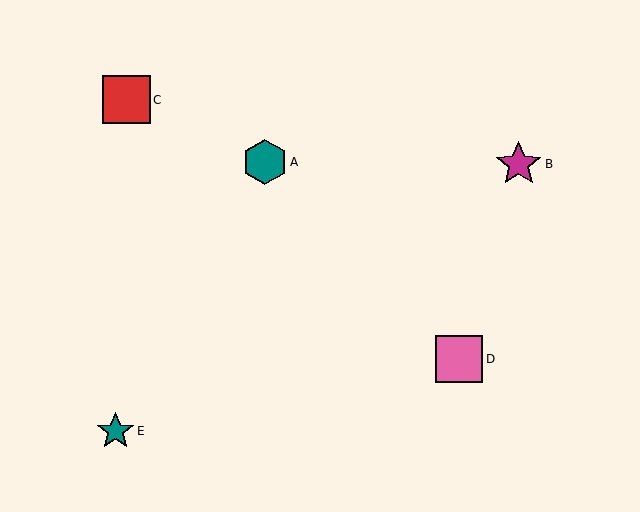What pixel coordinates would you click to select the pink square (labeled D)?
Click at (459, 359) to select the pink square D.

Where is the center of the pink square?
The center of the pink square is at (459, 359).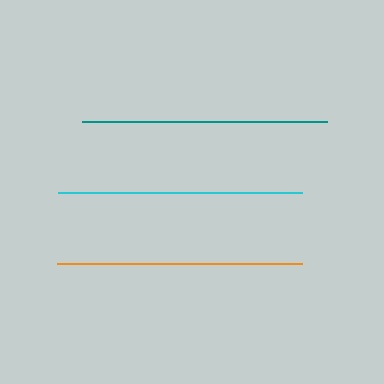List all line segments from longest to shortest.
From longest to shortest: teal, orange, cyan.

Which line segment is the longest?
The teal line is the longest at approximately 245 pixels.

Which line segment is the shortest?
The cyan line is the shortest at approximately 244 pixels.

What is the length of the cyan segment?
The cyan segment is approximately 244 pixels long.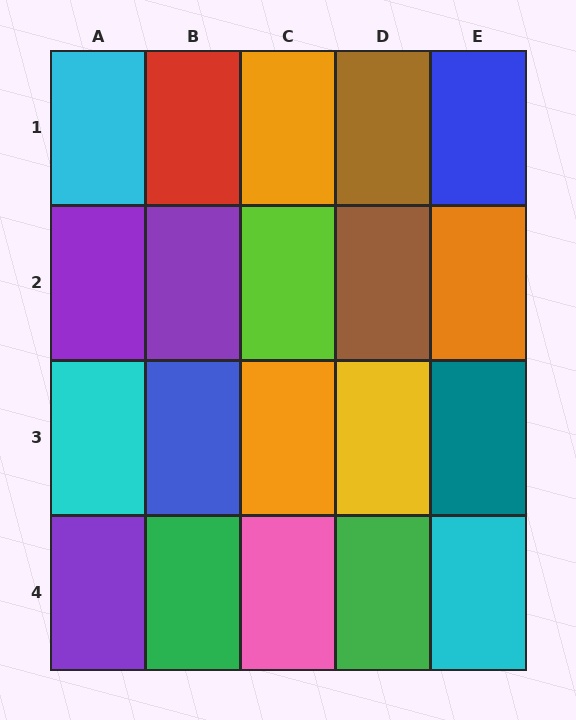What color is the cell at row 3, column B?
Blue.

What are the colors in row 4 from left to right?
Purple, green, pink, green, cyan.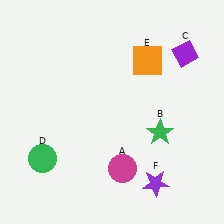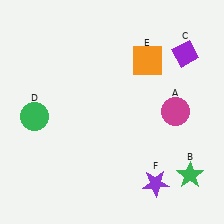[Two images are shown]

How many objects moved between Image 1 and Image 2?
3 objects moved between the two images.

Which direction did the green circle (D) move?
The green circle (D) moved up.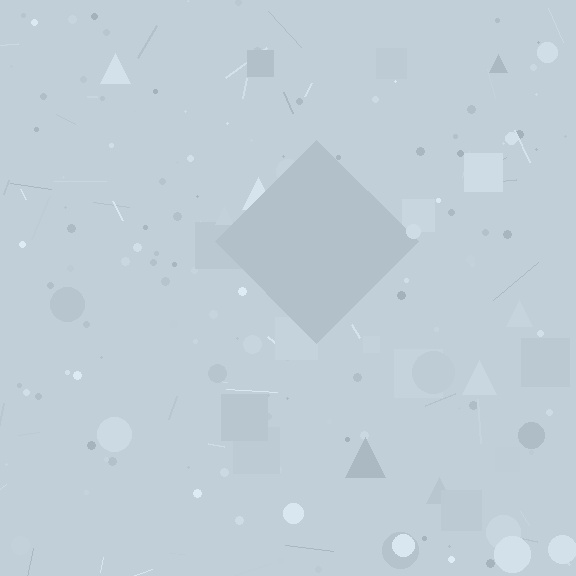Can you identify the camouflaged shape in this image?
The camouflaged shape is a diamond.